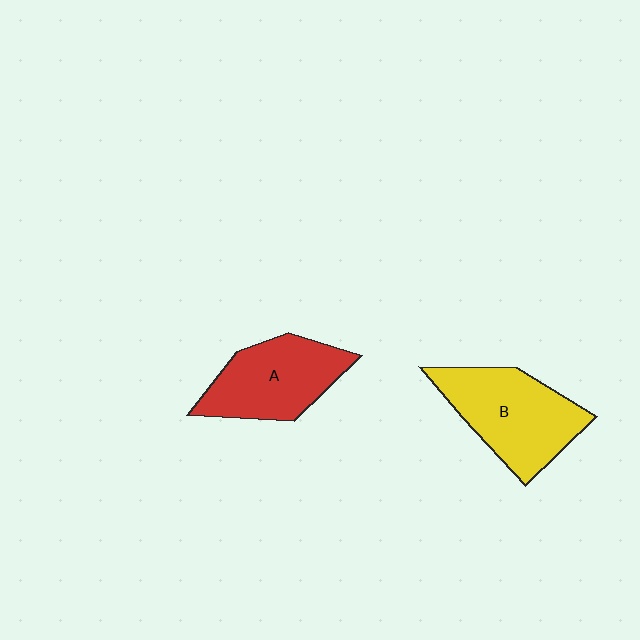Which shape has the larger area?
Shape B (yellow).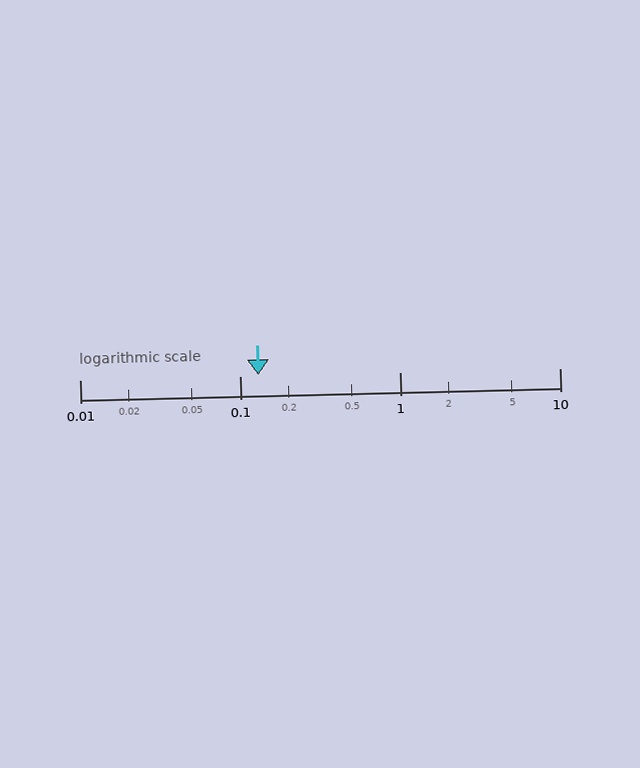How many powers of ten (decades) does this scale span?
The scale spans 3 decades, from 0.01 to 10.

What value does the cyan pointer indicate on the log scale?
The pointer indicates approximately 0.13.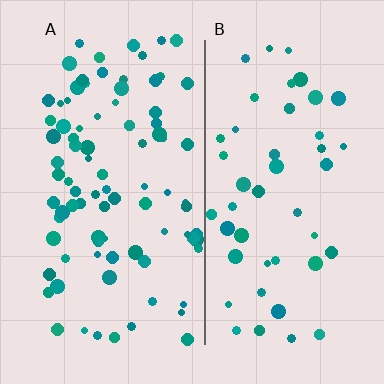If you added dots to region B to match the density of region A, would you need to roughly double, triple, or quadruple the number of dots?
Approximately double.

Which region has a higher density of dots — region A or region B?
A (the left).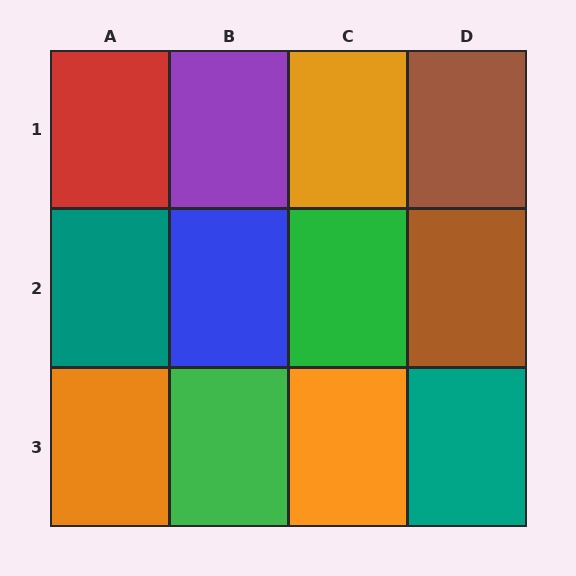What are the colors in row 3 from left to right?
Orange, green, orange, teal.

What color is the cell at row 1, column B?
Purple.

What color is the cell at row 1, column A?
Red.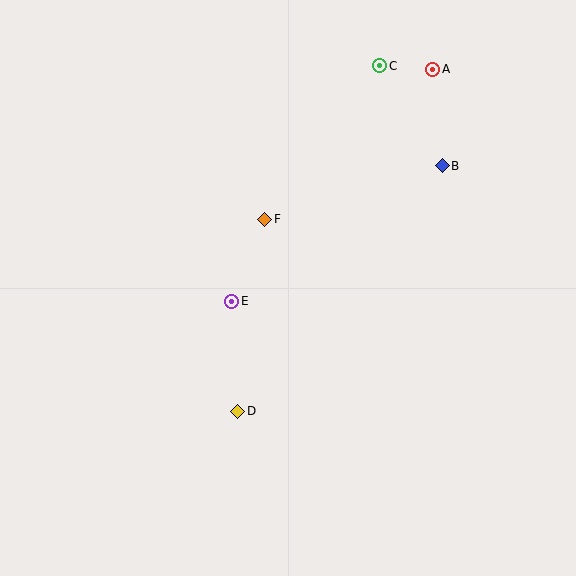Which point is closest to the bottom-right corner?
Point D is closest to the bottom-right corner.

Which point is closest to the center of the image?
Point E at (232, 301) is closest to the center.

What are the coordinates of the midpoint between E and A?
The midpoint between E and A is at (332, 185).